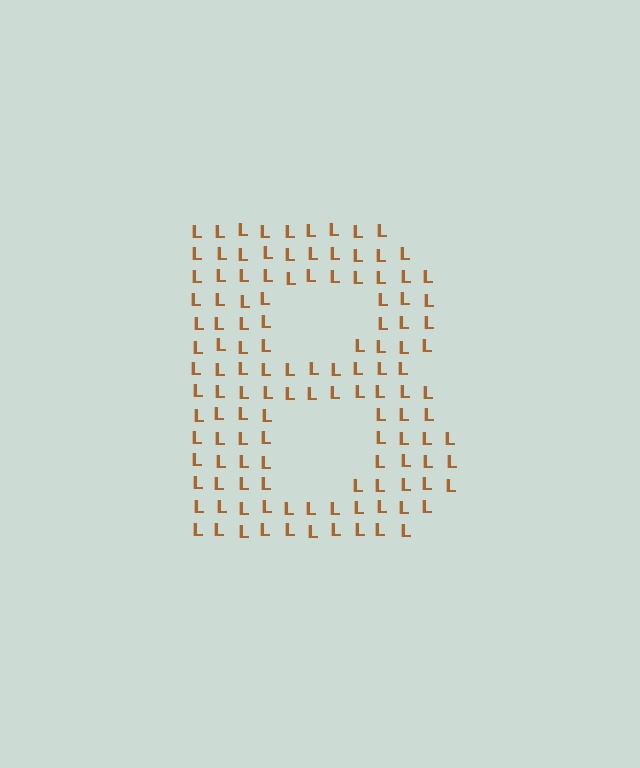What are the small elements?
The small elements are letter L's.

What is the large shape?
The large shape is the letter B.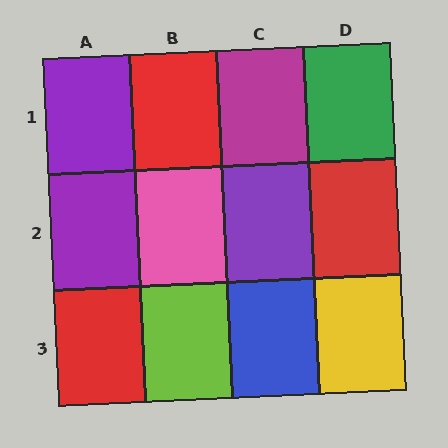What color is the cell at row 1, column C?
Magenta.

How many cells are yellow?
1 cell is yellow.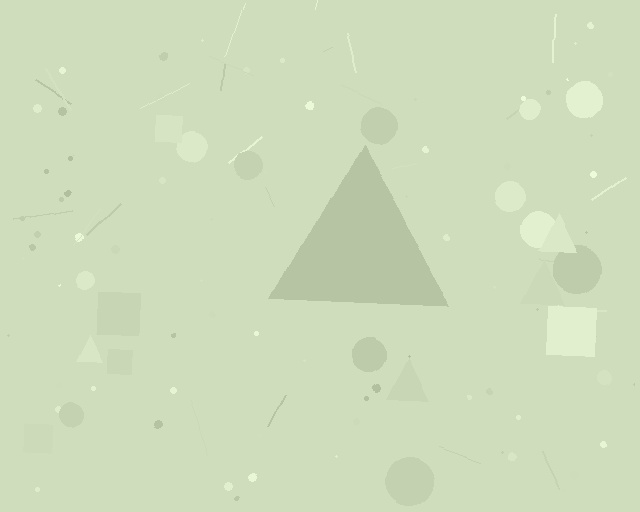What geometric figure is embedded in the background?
A triangle is embedded in the background.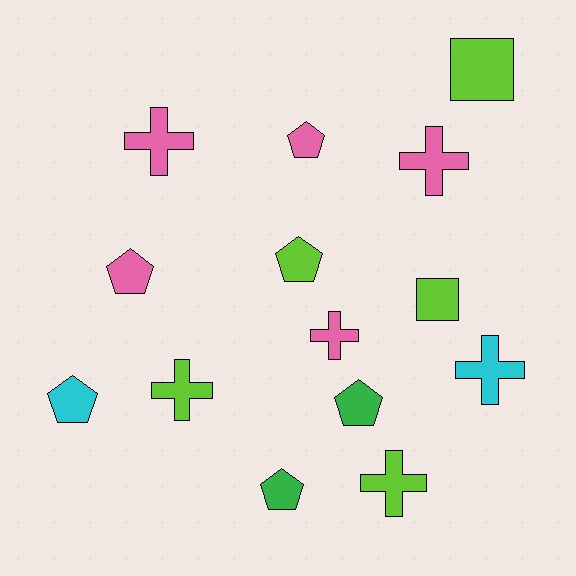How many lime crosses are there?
There are 2 lime crosses.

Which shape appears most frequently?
Cross, with 6 objects.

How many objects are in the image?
There are 14 objects.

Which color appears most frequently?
Lime, with 5 objects.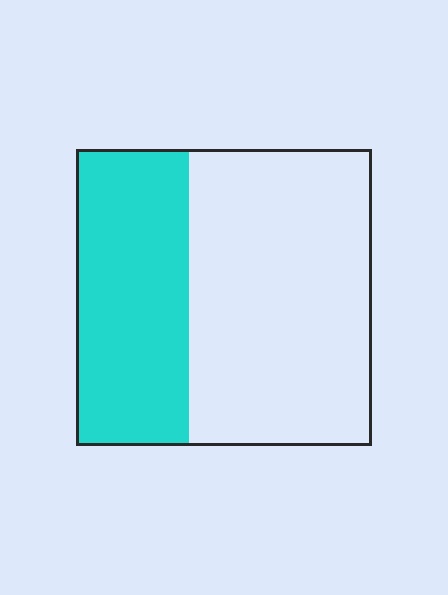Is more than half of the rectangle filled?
No.